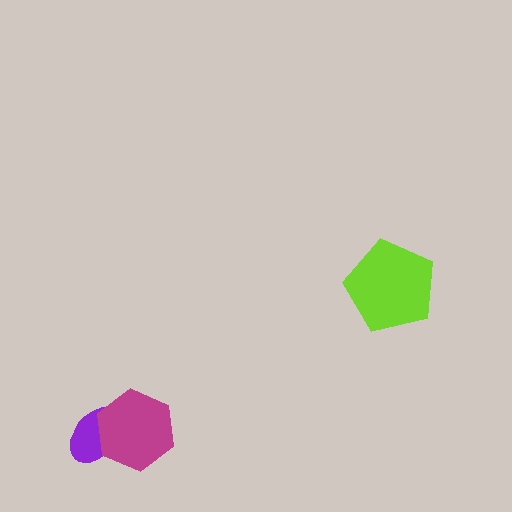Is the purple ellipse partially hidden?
Yes, it is partially covered by another shape.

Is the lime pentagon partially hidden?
No, no other shape covers it.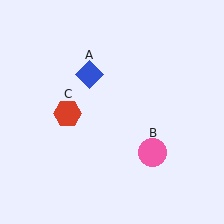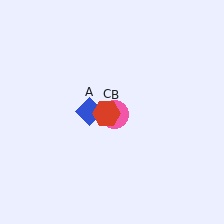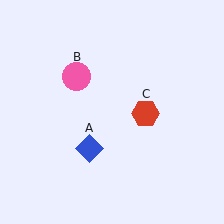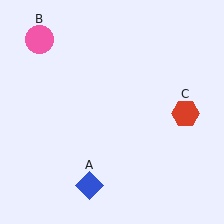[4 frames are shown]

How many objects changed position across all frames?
3 objects changed position: blue diamond (object A), pink circle (object B), red hexagon (object C).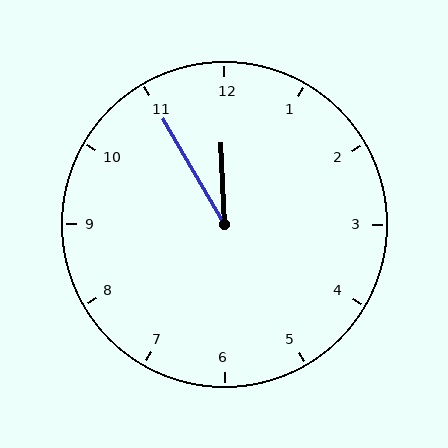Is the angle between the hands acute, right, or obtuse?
It is acute.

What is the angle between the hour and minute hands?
Approximately 28 degrees.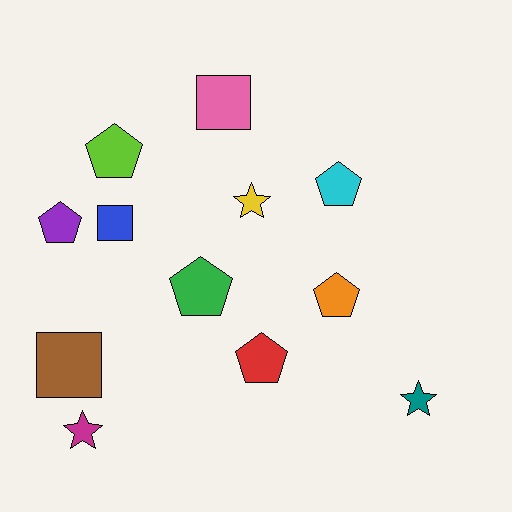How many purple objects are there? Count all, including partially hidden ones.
There is 1 purple object.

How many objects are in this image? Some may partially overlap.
There are 12 objects.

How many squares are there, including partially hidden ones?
There are 3 squares.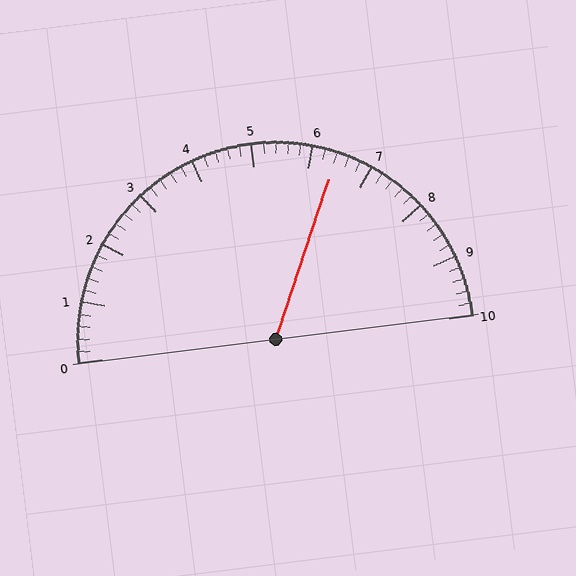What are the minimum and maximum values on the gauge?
The gauge ranges from 0 to 10.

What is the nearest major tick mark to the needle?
The nearest major tick mark is 6.